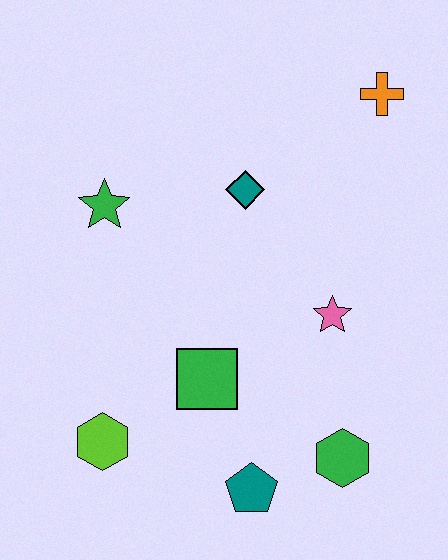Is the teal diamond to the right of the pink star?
No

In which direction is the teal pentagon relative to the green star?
The teal pentagon is below the green star.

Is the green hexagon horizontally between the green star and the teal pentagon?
No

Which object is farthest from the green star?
The green hexagon is farthest from the green star.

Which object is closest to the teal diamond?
The green star is closest to the teal diamond.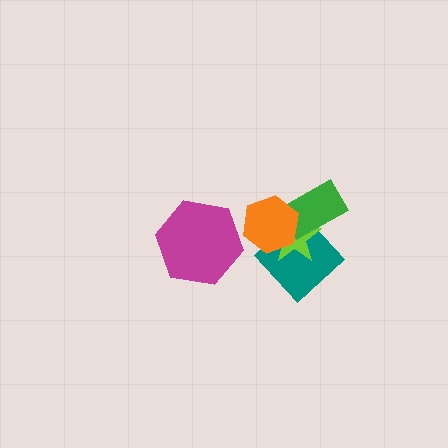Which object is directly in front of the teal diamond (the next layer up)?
The lime star is directly in front of the teal diamond.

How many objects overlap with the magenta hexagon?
0 objects overlap with the magenta hexagon.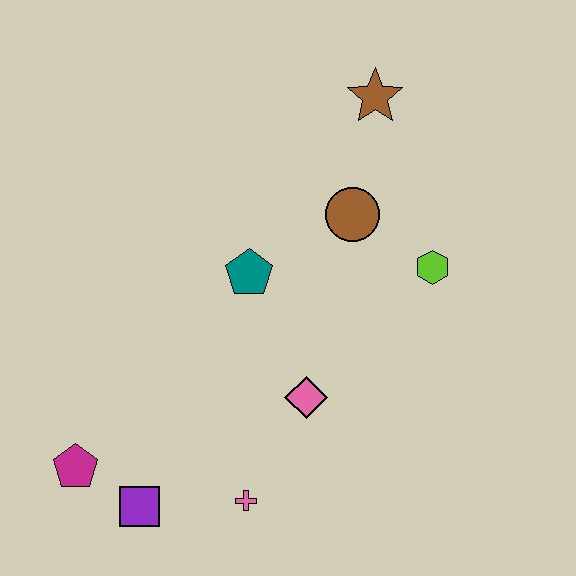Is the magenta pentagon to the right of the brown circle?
No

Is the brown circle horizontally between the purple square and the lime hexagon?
Yes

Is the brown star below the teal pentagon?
No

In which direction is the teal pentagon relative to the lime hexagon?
The teal pentagon is to the left of the lime hexagon.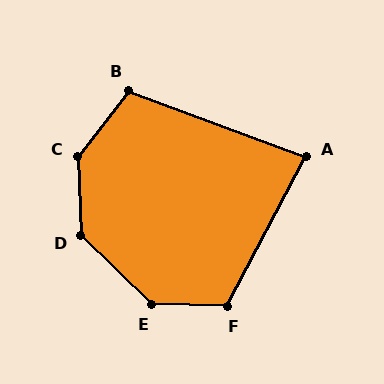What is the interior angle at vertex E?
Approximately 137 degrees (obtuse).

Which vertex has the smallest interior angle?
A, at approximately 82 degrees.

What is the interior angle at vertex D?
Approximately 136 degrees (obtuse).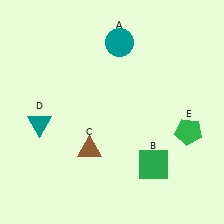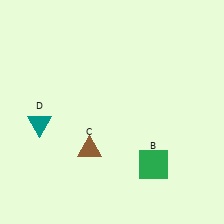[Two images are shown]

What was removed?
The teal circle (A), the green pentagon (E) were removed in Image 2.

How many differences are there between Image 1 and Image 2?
There are 2 differences between the two images.